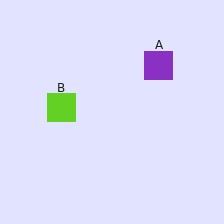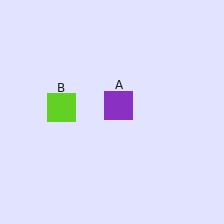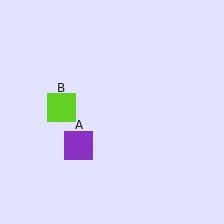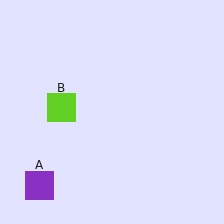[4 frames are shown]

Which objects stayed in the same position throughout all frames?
Lime square (object B) remained stationary.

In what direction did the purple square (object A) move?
The purple square (object A) moved down and to the left.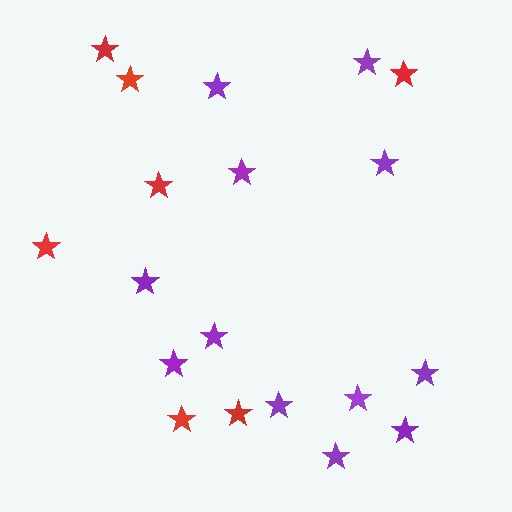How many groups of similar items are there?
There are 2 groups: one group of red stars (7) and one group of purple stars (12).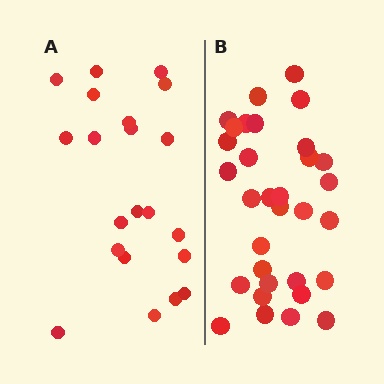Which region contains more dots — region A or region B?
Region B (the right region) has more dots.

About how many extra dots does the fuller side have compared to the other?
Region B has roughly 12 or so more dots than region A.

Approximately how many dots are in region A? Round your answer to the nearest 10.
About 20 dots. (The exact count is 21, which rounds to 20.)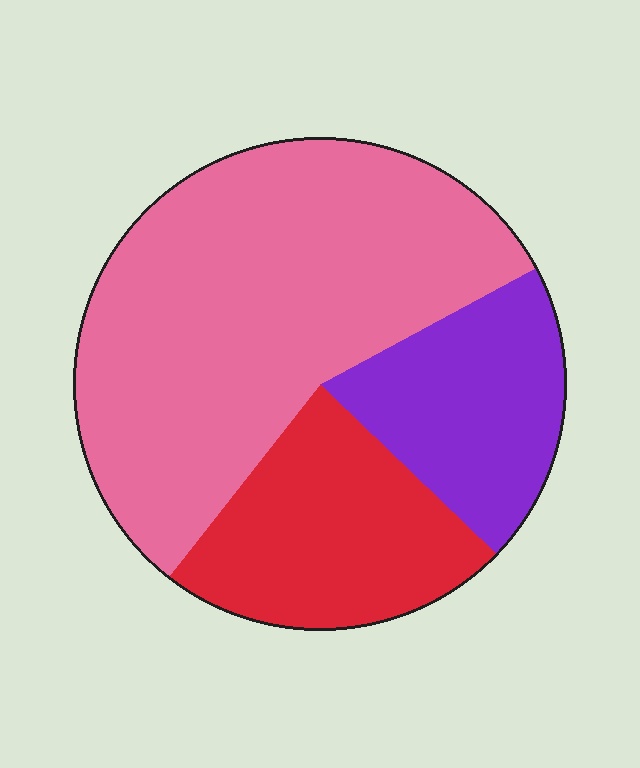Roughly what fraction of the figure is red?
Red takes up about one quarter (1/4) of the figure.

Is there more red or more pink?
Pink.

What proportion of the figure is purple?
Purple takes up less than a quarter of the figure.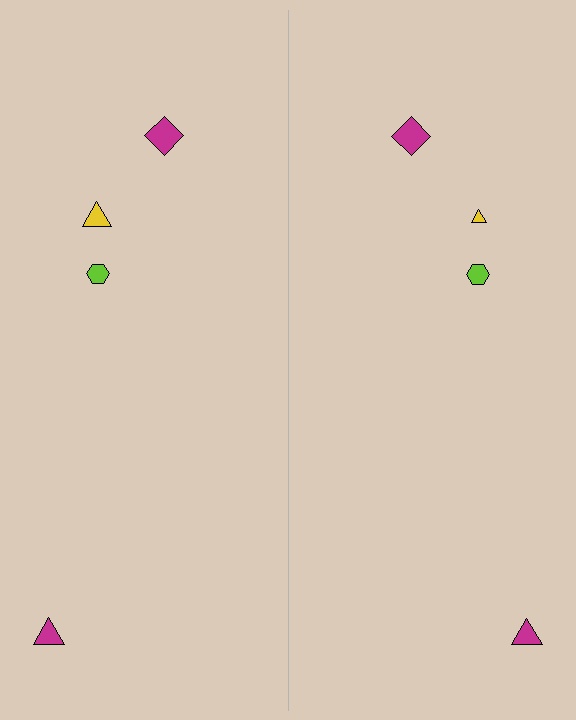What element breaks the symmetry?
The yellow triangle on the right side has a different size than its mirror counterpart.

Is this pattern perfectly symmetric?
No, the pattern is not perfectly symmetric. The yellow triangle on the right side has a different size than its mirror counterpart.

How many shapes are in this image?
There are 8 shapes in this image.